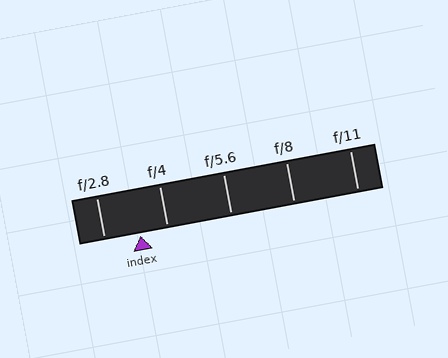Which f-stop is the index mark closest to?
The index mark is closest to f/4.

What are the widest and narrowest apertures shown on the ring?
The widest aperture shown is f/2.8 and the narrowest is f/11.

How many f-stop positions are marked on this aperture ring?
There are 5 f-stop positions marked.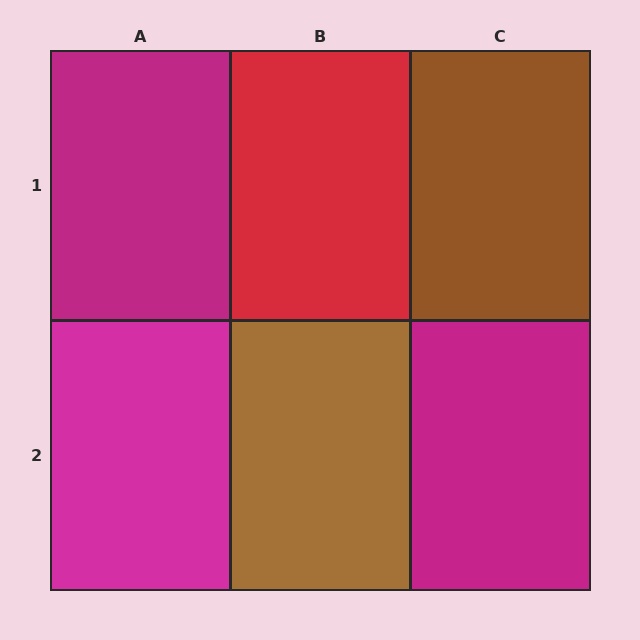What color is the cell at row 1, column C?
Brown.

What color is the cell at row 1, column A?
Magenta.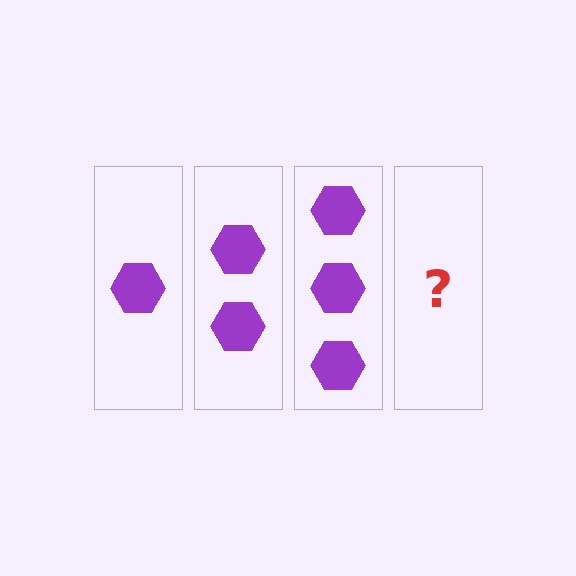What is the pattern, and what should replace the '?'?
The pattern is that each step adds one more hexagon. The '?' should be 4 hexagons.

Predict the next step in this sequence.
The next step is 4 hexagons.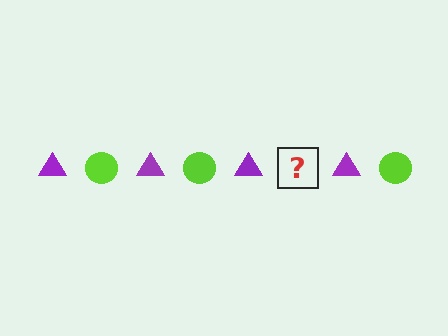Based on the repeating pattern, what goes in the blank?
The blank should be a lime circle.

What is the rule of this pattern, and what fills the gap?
The rule is that the pattern alternates between purple triangle and lime circle. The gap should be filled with a lime circle.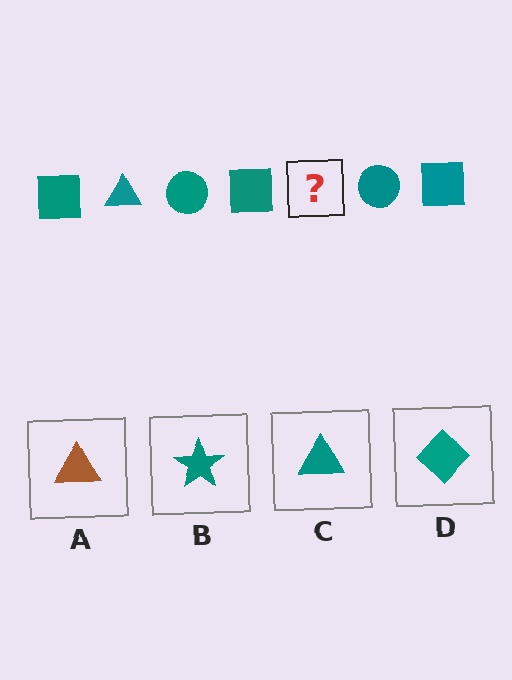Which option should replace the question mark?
Option C.